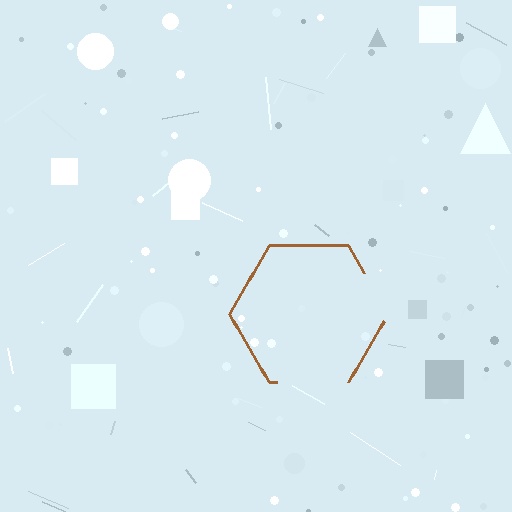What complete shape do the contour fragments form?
The contour fragments form a hexagon.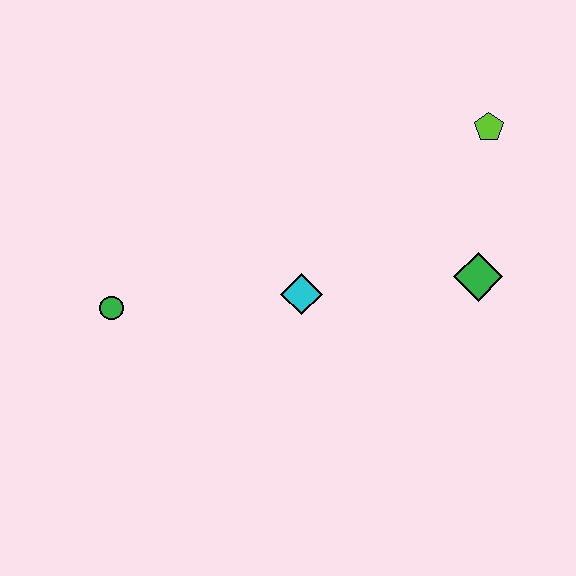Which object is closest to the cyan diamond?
The green diamond is closest to the cyan diamond.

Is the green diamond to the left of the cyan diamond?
No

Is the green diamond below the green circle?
No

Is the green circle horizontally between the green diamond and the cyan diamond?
No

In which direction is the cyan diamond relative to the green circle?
The cyan diamond is to the right of the green circle.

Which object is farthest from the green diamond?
The green circle is farthest from the green diamond.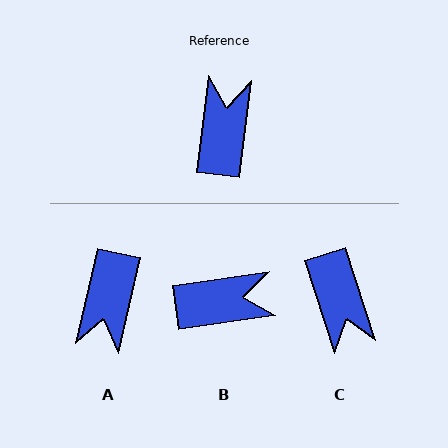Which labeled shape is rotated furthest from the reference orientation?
A, about 174 degrees away.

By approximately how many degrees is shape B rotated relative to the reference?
Approximately 75 degrees clockwise.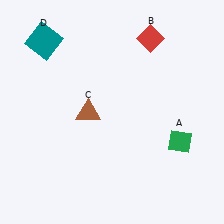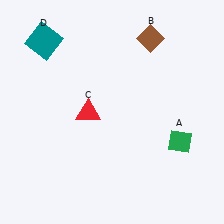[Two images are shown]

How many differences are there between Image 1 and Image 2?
There are 2 differences between the two images.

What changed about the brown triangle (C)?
In Image 1, C is brown. In Image 2, it changed to red.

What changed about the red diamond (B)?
In Image 1, B is red. In Image 2, it changed to brown.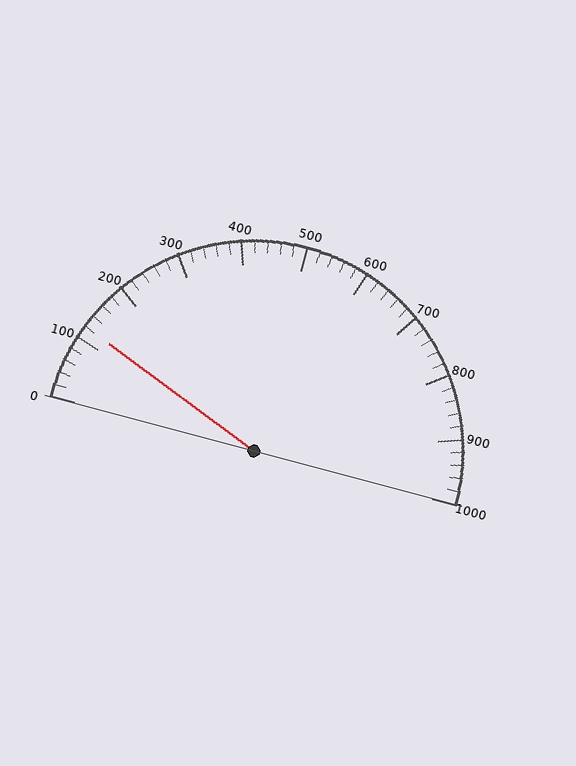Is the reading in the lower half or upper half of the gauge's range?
The reading is in the lower half of the range (0 to 1000).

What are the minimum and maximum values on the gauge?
The gauge ranges from 0 to 1000.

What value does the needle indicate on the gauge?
The needle indicates approximately 120.